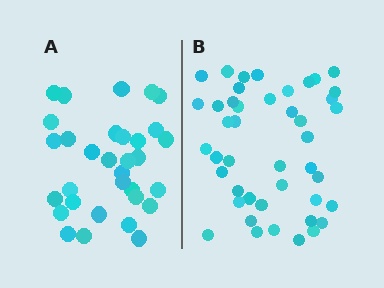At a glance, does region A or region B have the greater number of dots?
Region B (the right region) has more dots.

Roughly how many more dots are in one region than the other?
Region B has roughly 12 or so more dots than region A.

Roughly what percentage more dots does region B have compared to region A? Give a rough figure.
About 40% more.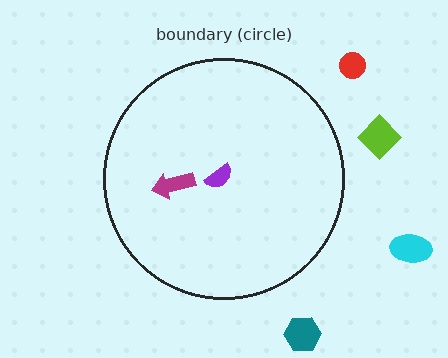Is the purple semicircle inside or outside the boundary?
Inside.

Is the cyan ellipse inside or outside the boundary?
Outside.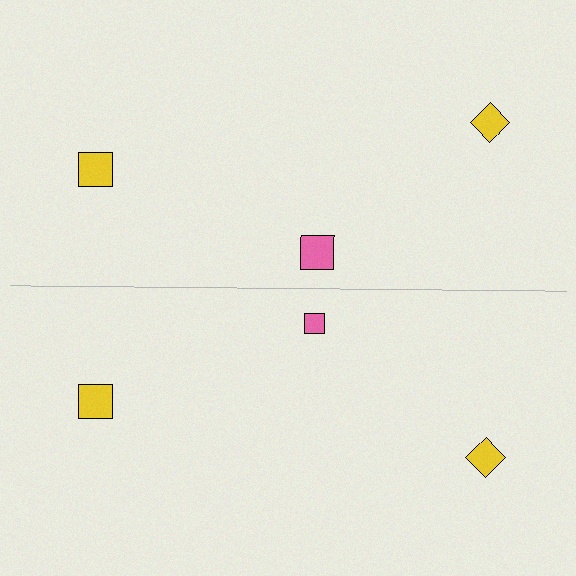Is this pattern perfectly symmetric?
No, the pattern is not perfectly symmetric. The pink square on the bottom side has a different size than its mirror counterpart.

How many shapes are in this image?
There are 6 shapes in this image.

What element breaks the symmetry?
The pink square on the bottom side has a different size than its mirror counterpart.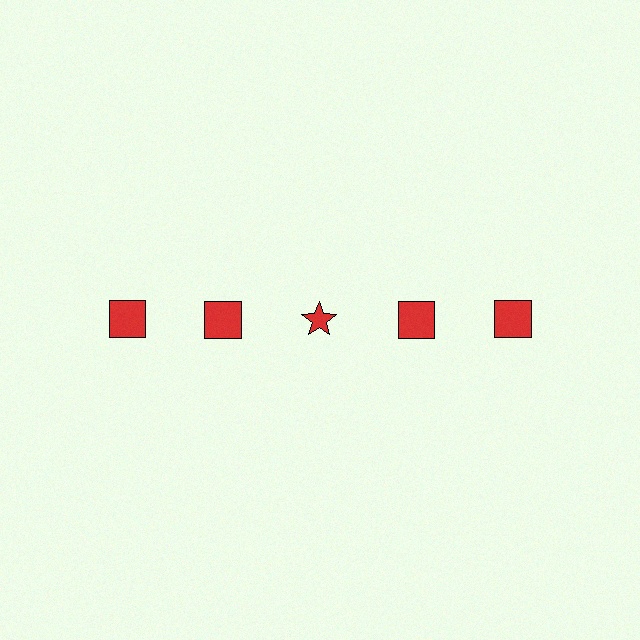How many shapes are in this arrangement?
There are 5 shapes arranged in a grid pattern.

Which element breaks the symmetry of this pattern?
The red star in the top row, center column breaks the symmetry. All other shapes are red squares.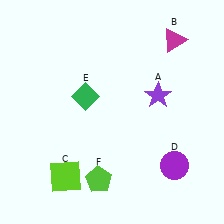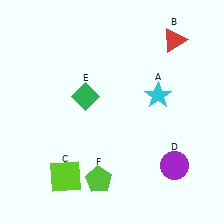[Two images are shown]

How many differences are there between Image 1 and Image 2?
There are 2 differences between the two images.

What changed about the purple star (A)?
In Image 1, A is purple. In Image 2, it changed to cyan.